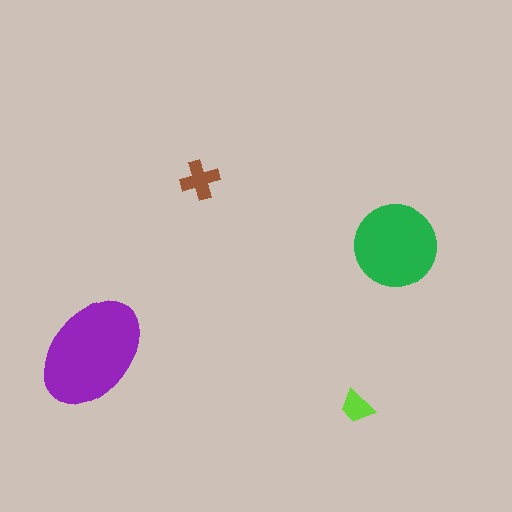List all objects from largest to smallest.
The purple ellipse, the green circle, the brown cross, the lime trapezoid.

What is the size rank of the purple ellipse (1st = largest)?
1st.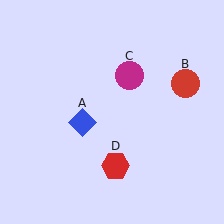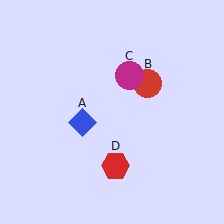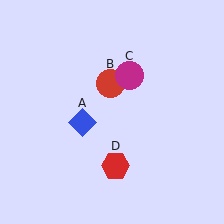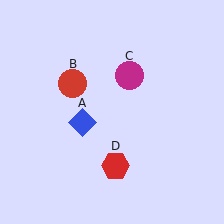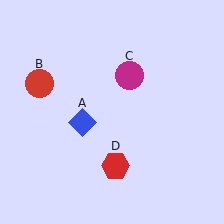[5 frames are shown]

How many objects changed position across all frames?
1 object changed position: red circle (object B).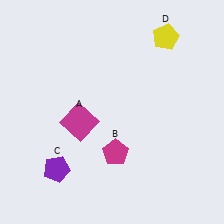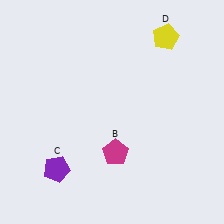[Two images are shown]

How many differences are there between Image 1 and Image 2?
There is 1 difference between the two images.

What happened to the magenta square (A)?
The magenta square (A) was removed in Image 2. It was in the bottom-left area of Image 1.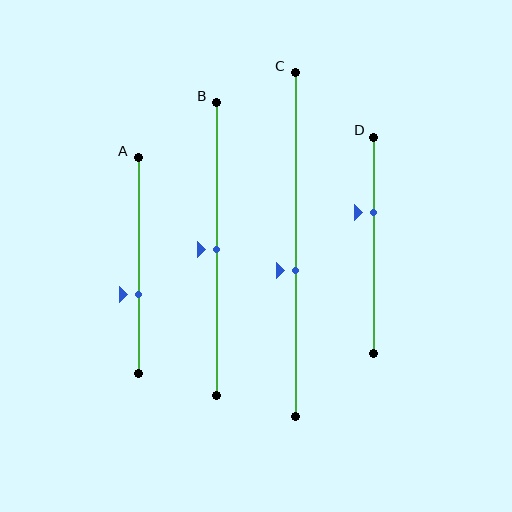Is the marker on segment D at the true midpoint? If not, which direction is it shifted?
No, the marker on segment D is shifted upward by about 15% of the segment length.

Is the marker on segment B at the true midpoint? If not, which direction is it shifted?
Yes, the marker on segment B is at the true midpoint.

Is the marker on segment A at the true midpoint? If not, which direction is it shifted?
No, the marker on segment A is shifted downward by about 14% of the segment length.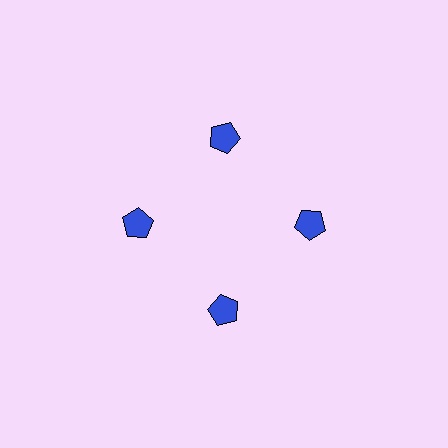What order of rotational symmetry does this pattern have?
This pattern has 4-fold rotational symmetry.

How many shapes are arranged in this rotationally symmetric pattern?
There are 4 shapes, arranged in 4 groups of 1.